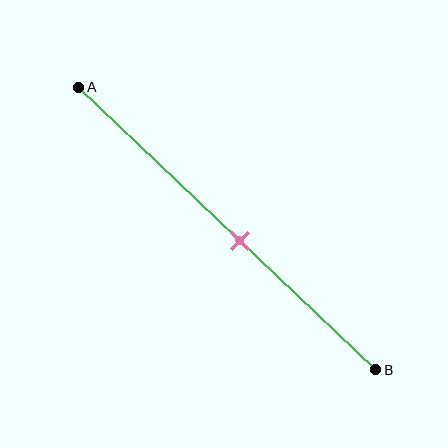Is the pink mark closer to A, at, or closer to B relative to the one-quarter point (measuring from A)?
The pink mark is closer to point B than the one-quarter point of segment AB.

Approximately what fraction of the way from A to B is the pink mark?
The pink mark is approximately 55% of the way from A to B.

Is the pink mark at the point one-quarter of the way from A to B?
No, the mark is at about 55% from A, not at the 25% one-quarter point.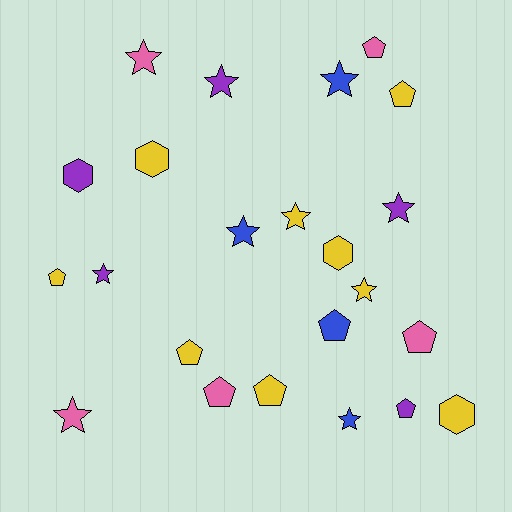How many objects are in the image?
There are 23 objects.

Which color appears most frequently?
Yellow, with 9 objects.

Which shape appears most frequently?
Star, with 10 objects.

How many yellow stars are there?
There are 2 yellow stars.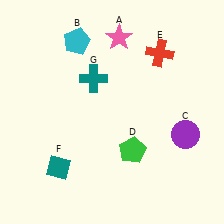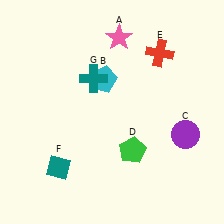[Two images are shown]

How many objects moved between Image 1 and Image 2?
1 object moved between the two images.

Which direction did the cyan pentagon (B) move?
The cyan pentagon (B) moved down.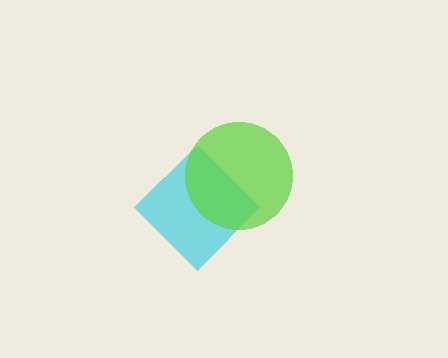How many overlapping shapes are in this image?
There are 2 overlapping shapes in the image.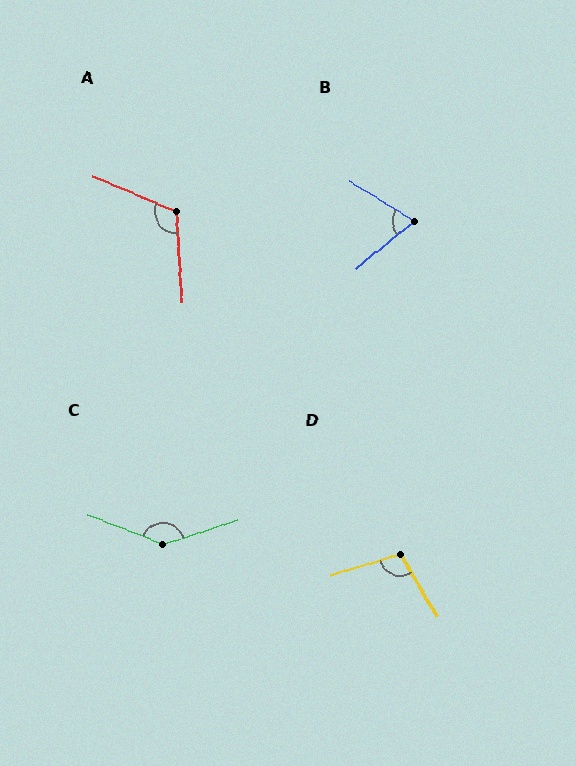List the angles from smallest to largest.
B (71°), D (104°), A (117°), C (140°).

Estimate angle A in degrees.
Approximately 117 degrees.